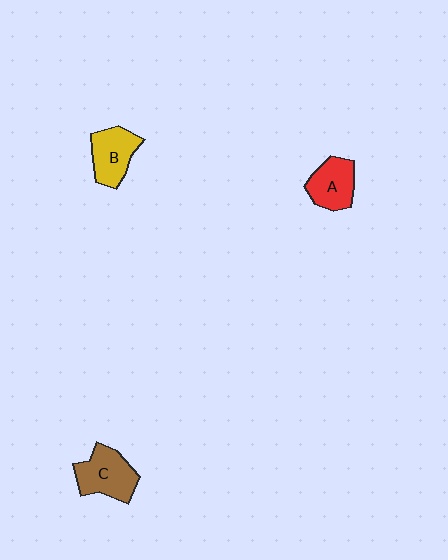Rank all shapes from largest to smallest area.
From largest to smallest: C (brown), B (yellow), A (red).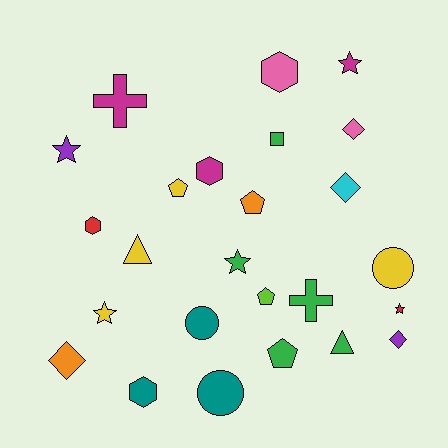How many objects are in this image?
There are 25 objects.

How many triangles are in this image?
There are 2 triangles.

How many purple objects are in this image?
There are 2 purple objects.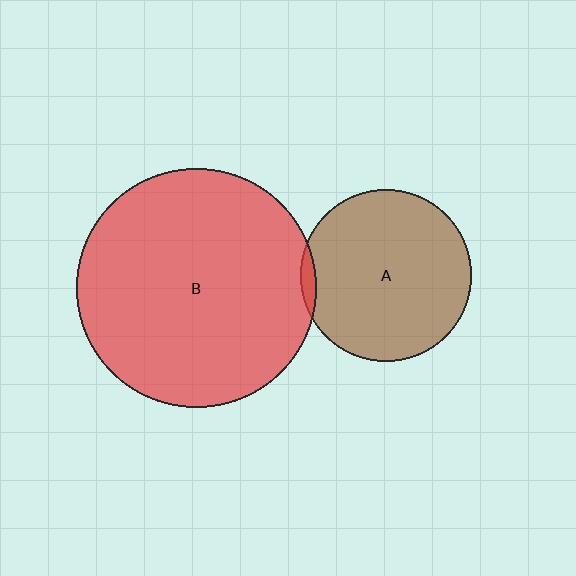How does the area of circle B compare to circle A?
Approximately 2.0 times.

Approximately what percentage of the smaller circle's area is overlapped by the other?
Approximately 5%.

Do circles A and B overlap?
Yes.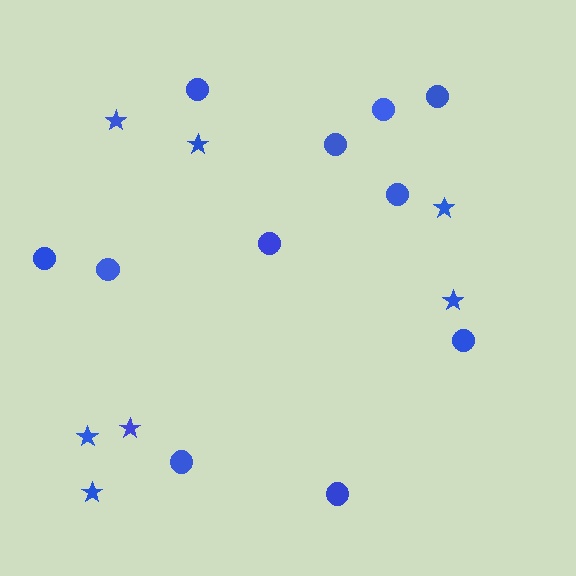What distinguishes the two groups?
There are 2 groups: one group of circles (11) and one group of stars (7).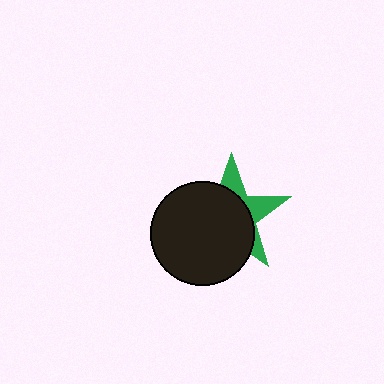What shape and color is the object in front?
The object in front is a black circle.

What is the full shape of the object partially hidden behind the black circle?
The partially hidden object is a green star.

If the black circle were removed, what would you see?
You would see the complete green star.